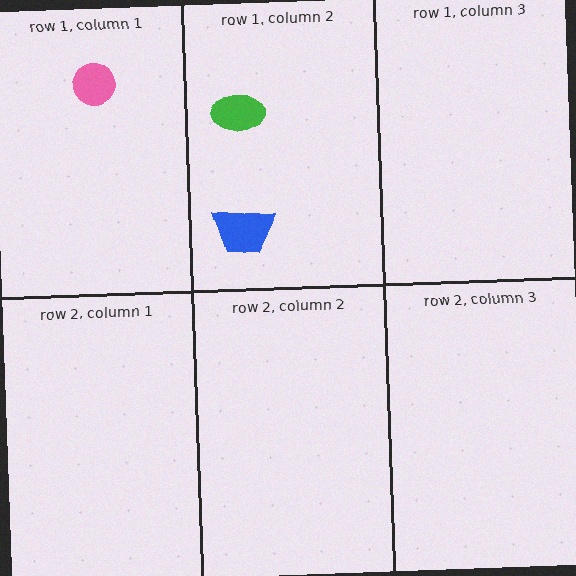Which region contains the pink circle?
The row 1, column 1 region.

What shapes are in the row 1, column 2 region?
The green ellipse, the blue trapezoid.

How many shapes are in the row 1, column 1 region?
1.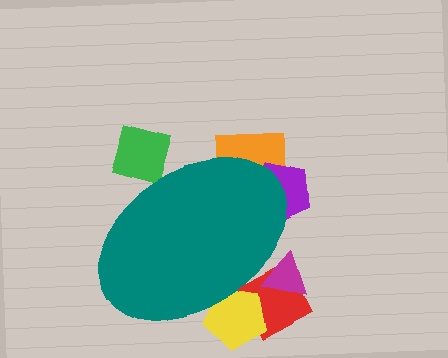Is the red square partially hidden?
Yes, the red square is partially hidden behind the teal ellipse.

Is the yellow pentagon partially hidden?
Yes, the yellow pentagon is partially hidden behind the teal ellipse.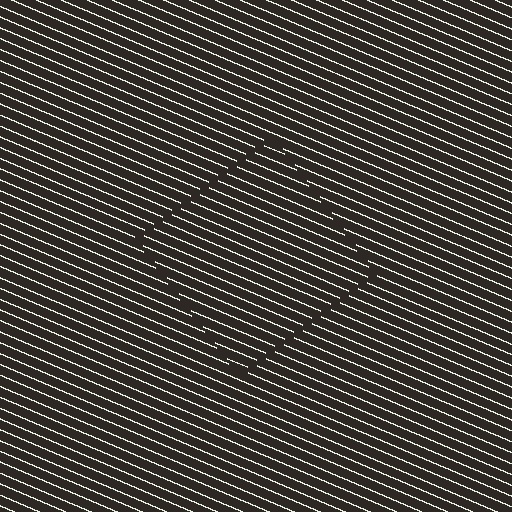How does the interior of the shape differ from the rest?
The interior of the shape contains the same grating, shifted by half a period — the contour is defined by the phase discontinuity where line-ends from the inner and outer gratings abut.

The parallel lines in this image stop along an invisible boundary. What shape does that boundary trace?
An illusory square. The interior of the shape contains the same grating, shifted by half a period — the contour is defined by the phase discontinuity where line-ends from the inner and outer gratings abut.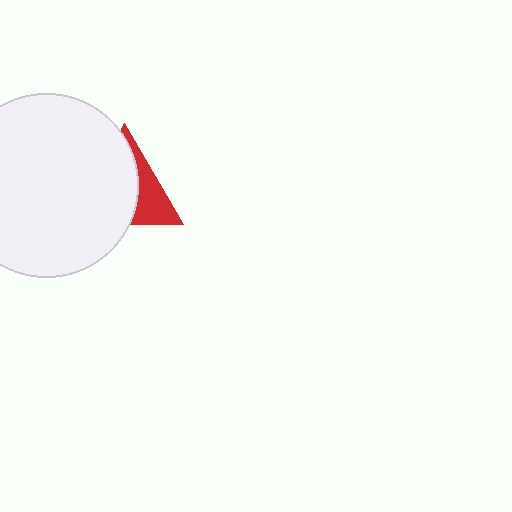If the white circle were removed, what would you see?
You would see the complete red triangle.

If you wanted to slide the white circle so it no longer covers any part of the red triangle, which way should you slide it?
Slide it left — that is the most direct way to separate the two shapes.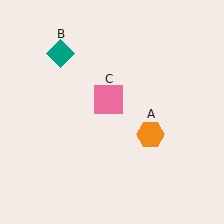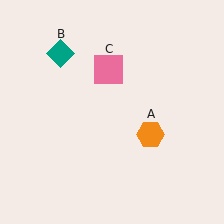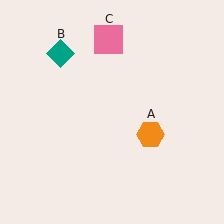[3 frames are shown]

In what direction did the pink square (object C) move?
The pink square (object C) moved up.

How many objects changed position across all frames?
1 object changed position: pink square (object C).